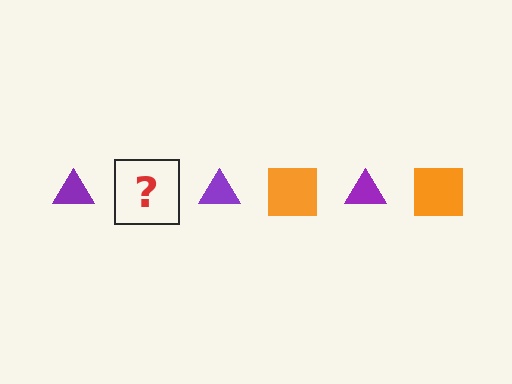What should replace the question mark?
The question mark should be replaced with an orange square.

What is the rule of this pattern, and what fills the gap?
The rule is that the pattern alternates between purple triangle and orange square. The gap should be filled with an orange square.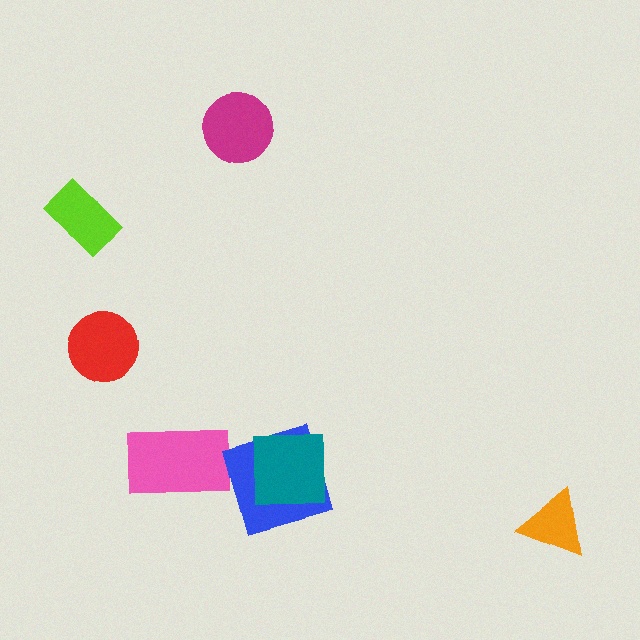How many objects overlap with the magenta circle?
0 objects overlap with the magenta circle.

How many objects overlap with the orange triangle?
0 objects overlap with the orange triangle.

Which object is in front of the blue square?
The teal square is in front of the blue square.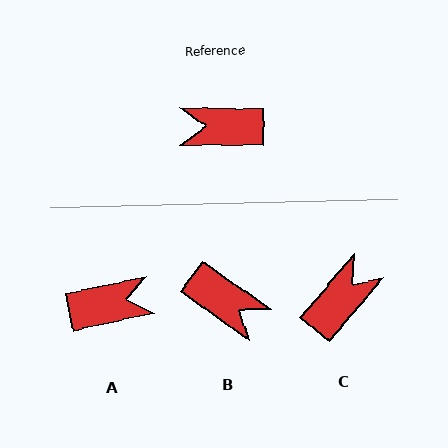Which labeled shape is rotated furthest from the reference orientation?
A, about 167 degrees away.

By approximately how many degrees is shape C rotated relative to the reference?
Approximately 130 degrees clockwise.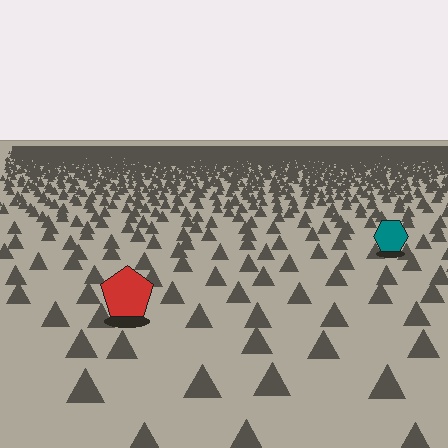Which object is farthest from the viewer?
The teal hexagon is farthest from the viewer. It appears smaller and the ground texture around it is denser.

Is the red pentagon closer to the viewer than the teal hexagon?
Yes. The red pentagon is closer — you can tell from the texture gradient: the ground texture is coarser near it.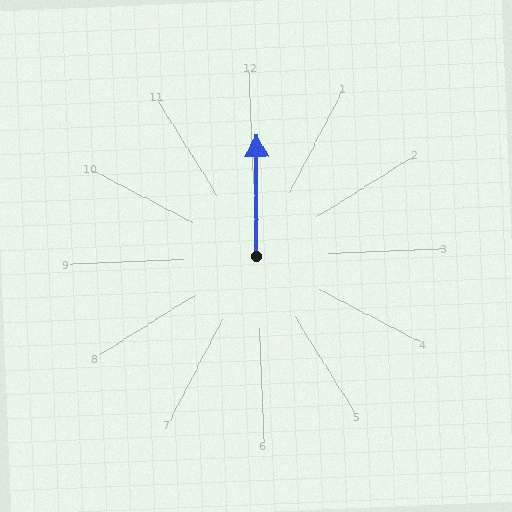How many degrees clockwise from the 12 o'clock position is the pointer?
Approximately 2 degrees.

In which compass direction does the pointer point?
North.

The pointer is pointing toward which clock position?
Roughly 12 o'clock.